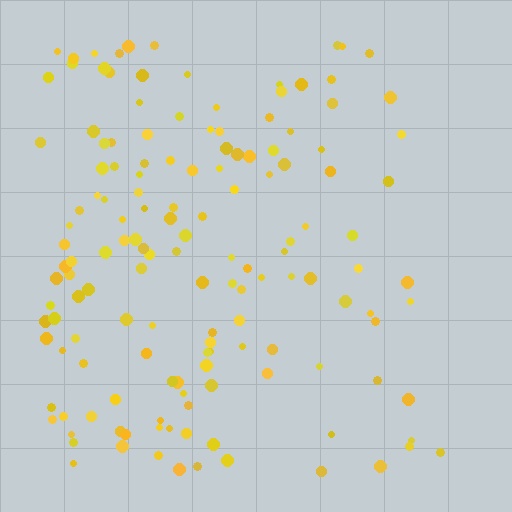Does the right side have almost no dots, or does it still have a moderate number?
Still a moderate number, just noticeably fewer than the left.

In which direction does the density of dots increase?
From right to left, with the left side densest.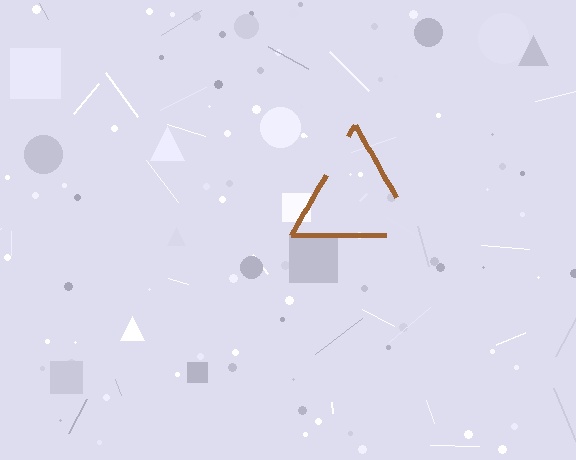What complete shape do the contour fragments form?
The contour fragments form a triangle.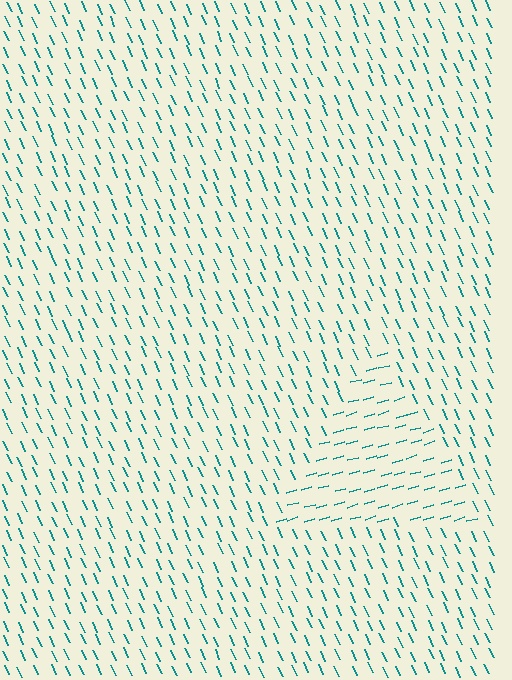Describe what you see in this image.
The image is filled with small teal line segments. A triangle region in the image has lines oriented differently from the surrounding lines, creating a visible texture boundary.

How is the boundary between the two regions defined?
The boundary is defined purely by a change in line orientation (approximately 81 degrees difference). All lines are the same color and thickness.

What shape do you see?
I see a triangle.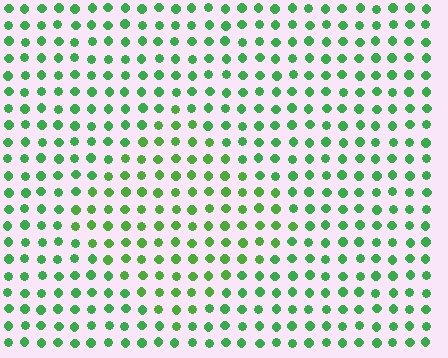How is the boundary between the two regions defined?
The boundary is defined purely by a slight shift in hue (about 20 degrees). Spacing, size, and orientation are identical on both sides.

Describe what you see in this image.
The image is filled with small green elements in a uniform arrangement. A diamond-shaped region is visible where the elements are tinted to a slightly different hue, forming a subtle color boundary.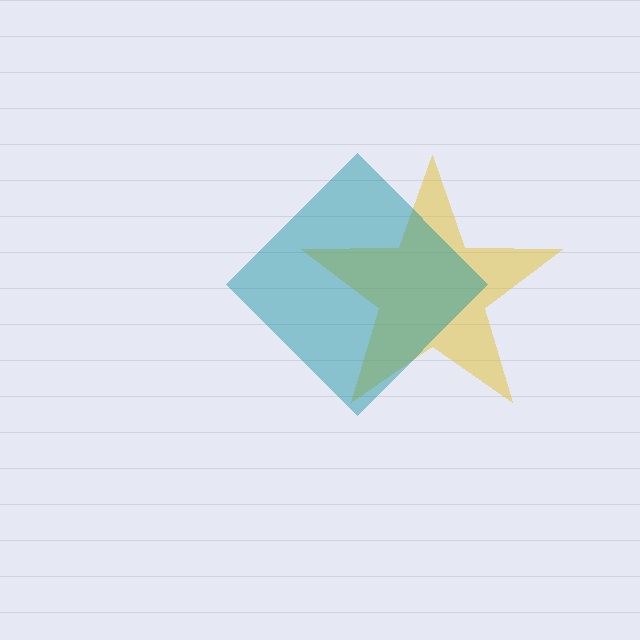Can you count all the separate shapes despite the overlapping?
Yes, there are 2 separate shapes.